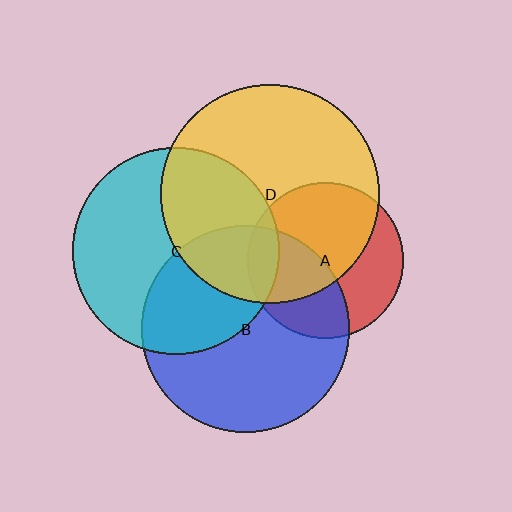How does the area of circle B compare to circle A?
Approximately 1.8 times.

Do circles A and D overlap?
Yes.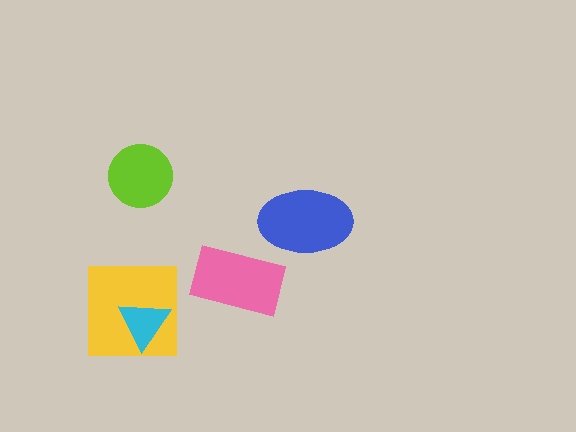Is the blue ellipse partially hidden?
No, no other shape covers it.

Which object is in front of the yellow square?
The cyan triangle is in front of the yellow square.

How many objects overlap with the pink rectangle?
0 objects overlap with the pink rectangle.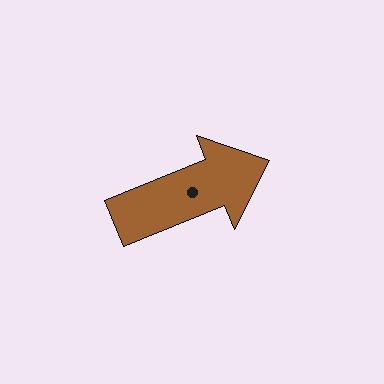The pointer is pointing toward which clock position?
Roughly 2 o'clock.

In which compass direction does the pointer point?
East.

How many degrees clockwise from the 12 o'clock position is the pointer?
Approximately 68 degrees.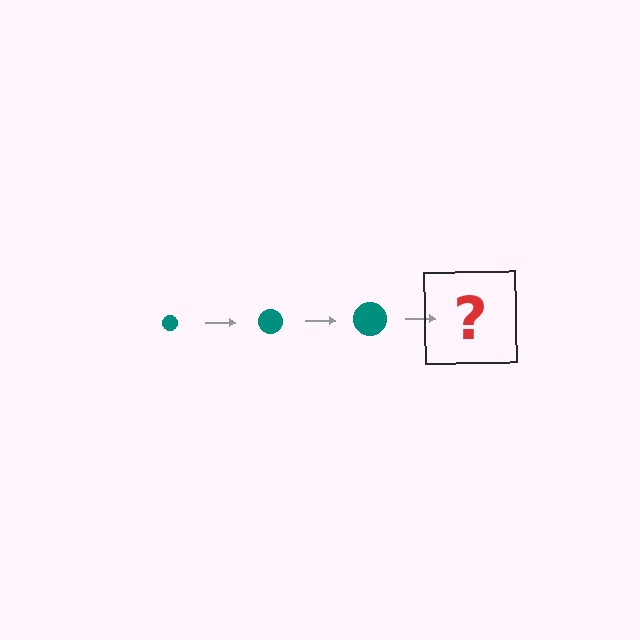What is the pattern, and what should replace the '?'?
The pattern is that the circle gets progressively larger each step. The '?' should be a teal circle, larger than the previous one.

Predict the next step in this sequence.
The next step is a teal circle, larger than the previous one.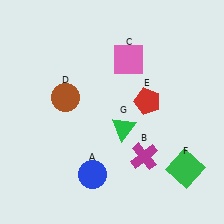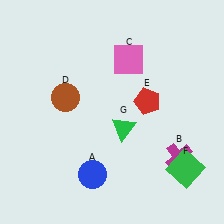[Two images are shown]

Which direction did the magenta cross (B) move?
The magenta cross (B) moved right.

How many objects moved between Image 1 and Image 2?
1 object moved between the two images.